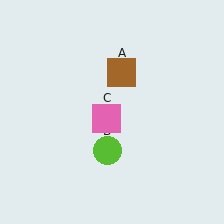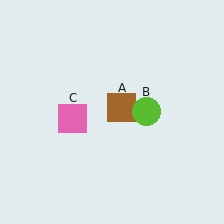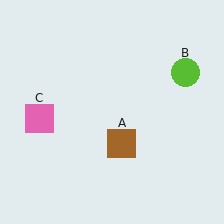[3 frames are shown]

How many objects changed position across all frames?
3 objects changed position: brown square (object A), lime circle (object B), pink square (object C).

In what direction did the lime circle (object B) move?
The lime circle (object B) moved up and to the right.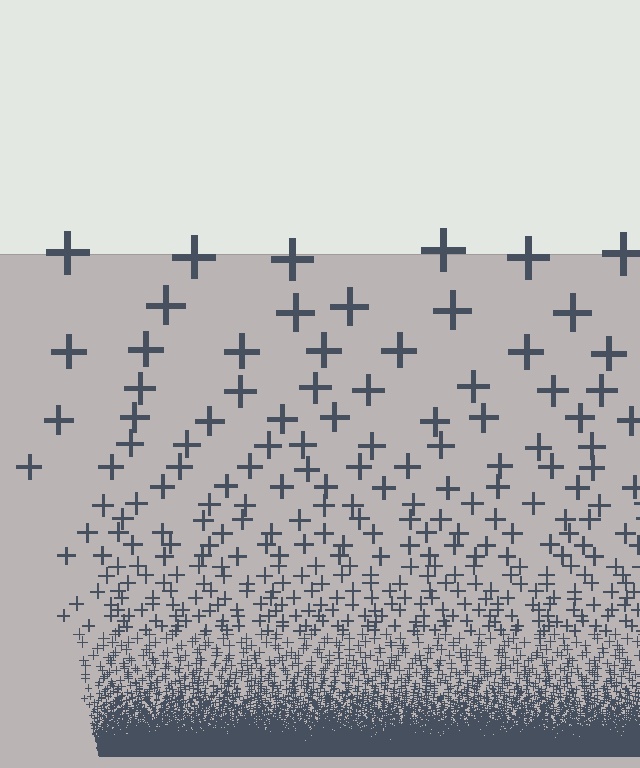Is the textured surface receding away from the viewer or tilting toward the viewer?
The surface appears to tilt toward the viewer. Texture elements get larger and sparser toward the top.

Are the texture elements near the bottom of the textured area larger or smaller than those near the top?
Smaller. The gradient is inverted — elements near the bottom are smaller and denser.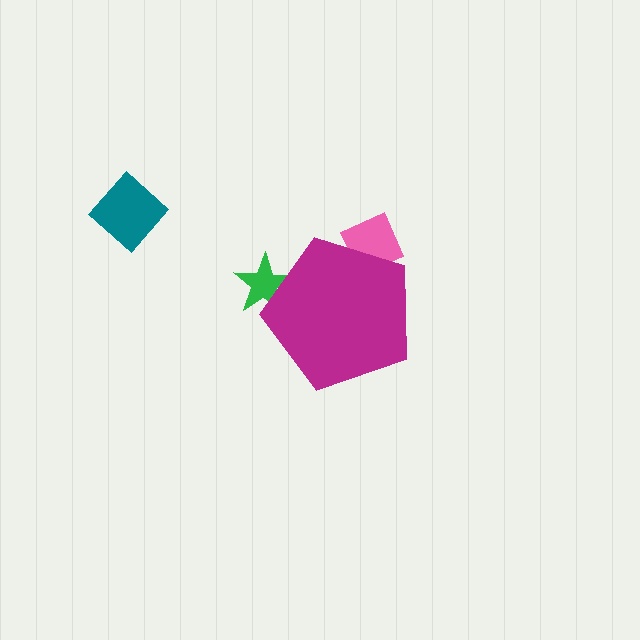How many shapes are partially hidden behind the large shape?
2 shapes are partially hidden.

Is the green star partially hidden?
Yes, the green star is partially hidden behind the magenta pentagon.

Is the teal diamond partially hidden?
No, the teal diamond is fully visible.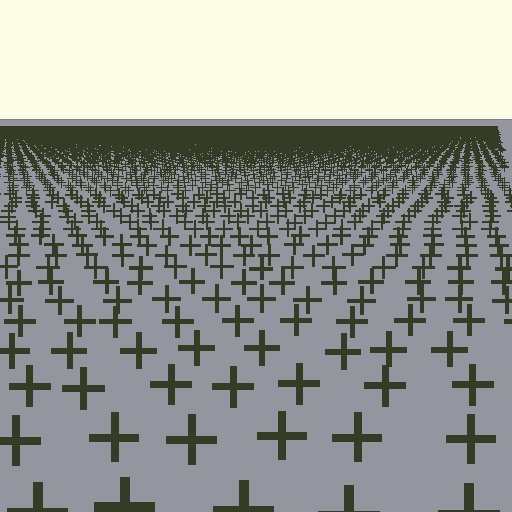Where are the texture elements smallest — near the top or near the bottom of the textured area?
Near the top.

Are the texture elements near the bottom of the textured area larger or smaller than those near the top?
Larger. Near the bottom, elements are closer to the viewer and appear at a bigger on-screen size.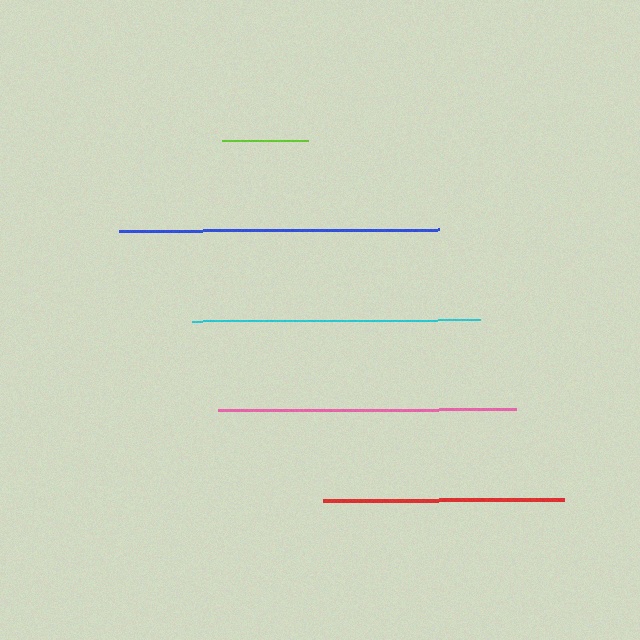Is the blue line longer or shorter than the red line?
The blue line is longer than the red line.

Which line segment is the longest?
The blue line is the longest at approximately 320 pixels.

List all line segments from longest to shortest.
From longest to shortest: blue, pink, cyan, red, lime.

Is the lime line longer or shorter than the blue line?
The blue line is longer than the lime line.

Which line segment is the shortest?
The lime line is the shortest at approximately 85 pixels.